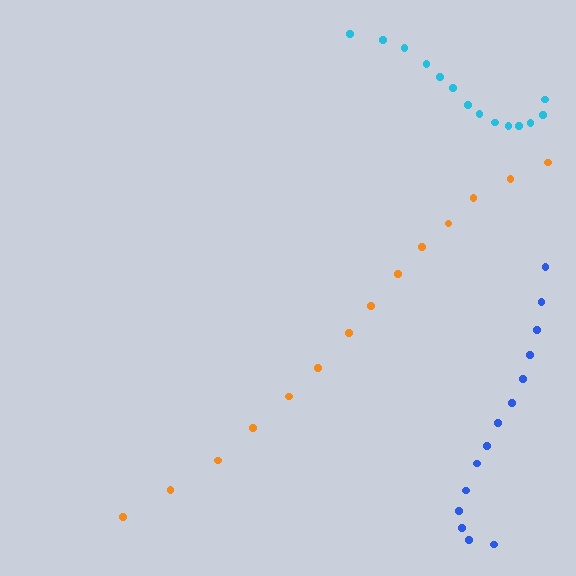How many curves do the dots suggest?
There are 3 distinct paths.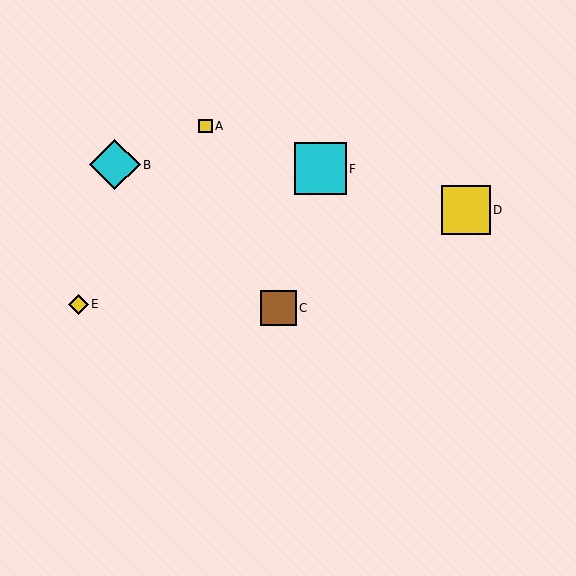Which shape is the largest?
The cyan square (labeled F) is the largest.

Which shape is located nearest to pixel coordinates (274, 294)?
The brown square (labeled C) at (278, 308) is nearest to that location.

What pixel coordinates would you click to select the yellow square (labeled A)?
Click at (205, 126) to select the yellow square A.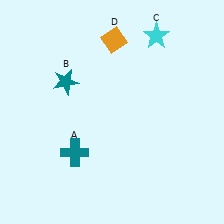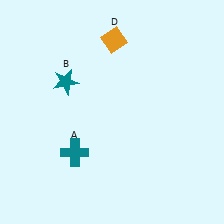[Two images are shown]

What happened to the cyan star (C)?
The cyan star (C) was removed in Image 2. It was in the top-right area of Image 1.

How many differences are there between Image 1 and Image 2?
There is 1 difference between the two images.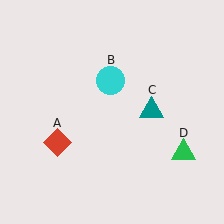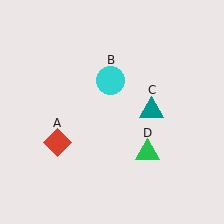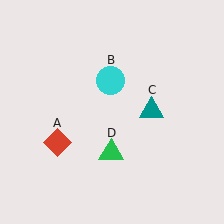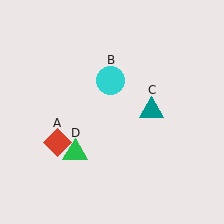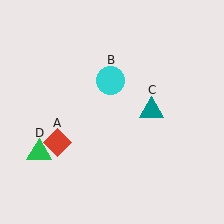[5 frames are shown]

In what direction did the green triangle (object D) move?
The green triangle (object D) moved left.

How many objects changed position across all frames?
1 object changed position: green triangle (object D).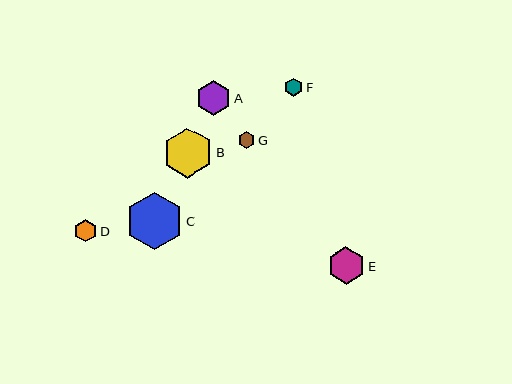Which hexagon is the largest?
Hexagon C is the largest with a size of approximately 57 pixels.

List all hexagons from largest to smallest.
From largest to smallest: C, B, E, A, D, F, G.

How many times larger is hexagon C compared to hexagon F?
Hexagon C is approximately 3.1 times the size of hexagon F.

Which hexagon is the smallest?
Hexagon G is the smallest with a size of approximately 16 pixels.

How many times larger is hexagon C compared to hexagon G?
Hexagon C is approximately 3.5 times the size of hexagon G.